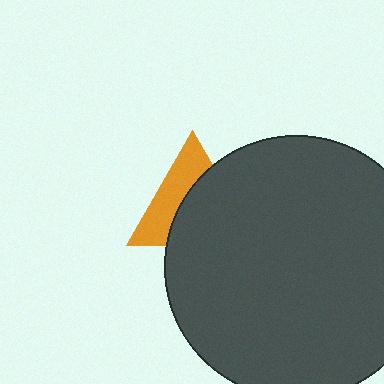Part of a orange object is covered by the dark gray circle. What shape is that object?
It is a triangle.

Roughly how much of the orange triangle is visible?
A small part of it is visible (roughly 44%).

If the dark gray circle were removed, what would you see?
You would see the complete orange triangle.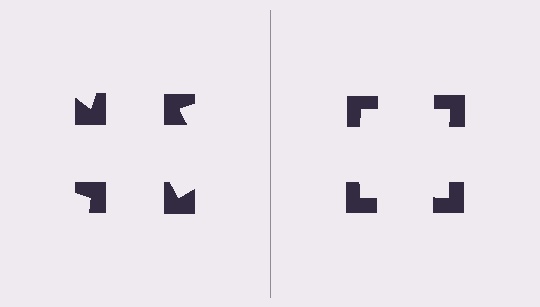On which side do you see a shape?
An illusory square appears on the right side. On the left side the wedge cuts are rotated, so no coherent shape forms.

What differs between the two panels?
The notched squares are positioned identically on both sides; only the wedge orientations differ. On the right they align to a square; on the left they are misaligned.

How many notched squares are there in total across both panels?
8 — 4 on each side.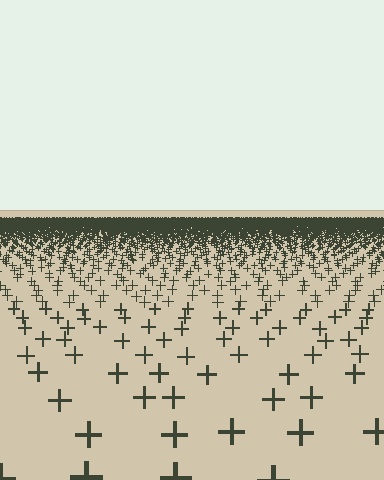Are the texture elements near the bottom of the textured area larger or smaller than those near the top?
Larger. Near the bottom, elements are closer to the viewer and appear at a bigger on-screen size.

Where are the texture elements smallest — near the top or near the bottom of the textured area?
Near the top.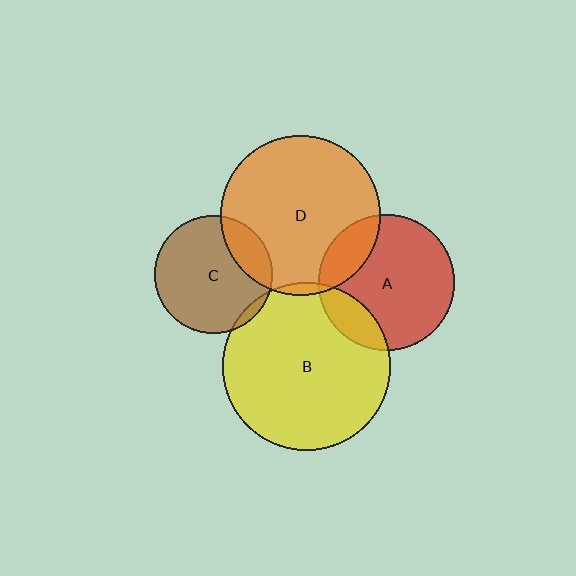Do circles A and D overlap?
Yes.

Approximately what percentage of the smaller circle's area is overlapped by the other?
Approximately 20%.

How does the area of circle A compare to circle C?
Approximately 1.3 times.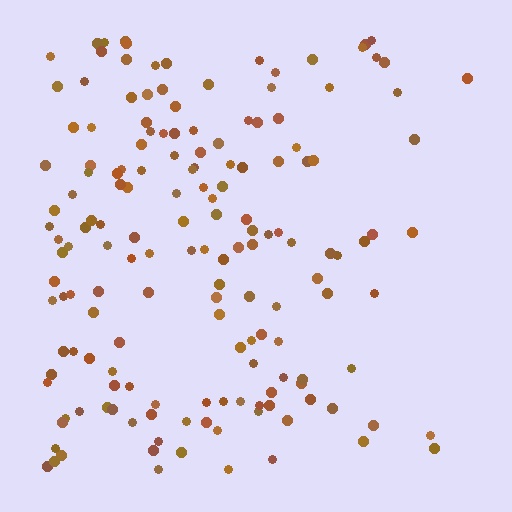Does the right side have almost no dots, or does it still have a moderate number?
Still a moderate number, just noticeably fewer than the left.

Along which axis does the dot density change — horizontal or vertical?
Horizontal.